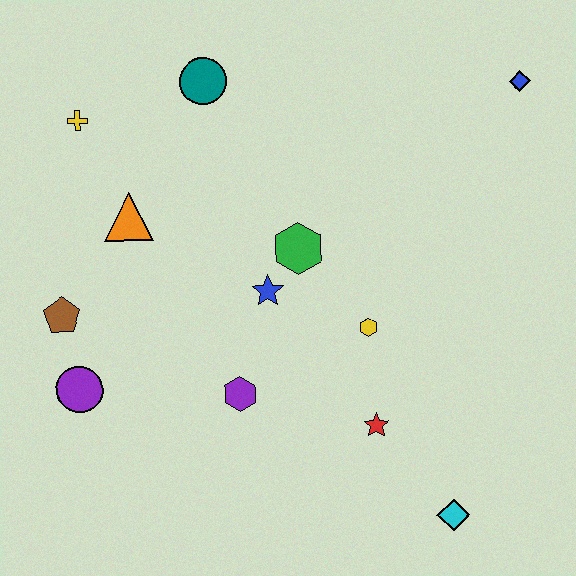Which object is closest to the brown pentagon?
The purple circle is closest to the brown pentagon.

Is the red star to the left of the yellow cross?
No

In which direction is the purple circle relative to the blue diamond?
The purple circle is to the left of the blue diamond.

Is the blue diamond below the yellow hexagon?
No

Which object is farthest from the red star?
The yellow cross is farthest from the red star.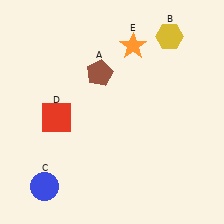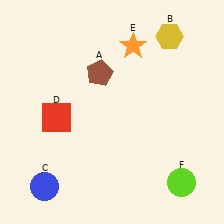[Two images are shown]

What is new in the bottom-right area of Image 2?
A lime circle (F) was added in the bottom-right area of Image 2.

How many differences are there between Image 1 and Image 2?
There is 1 difference between the two images.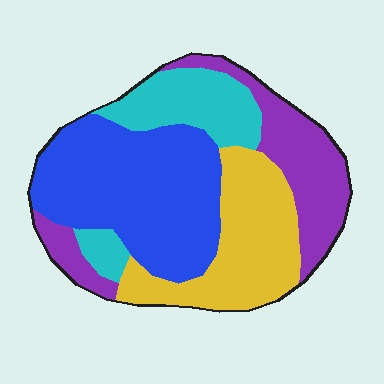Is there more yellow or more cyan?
Yellow.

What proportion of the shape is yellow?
Yellow takes up less than a quarter of the shape.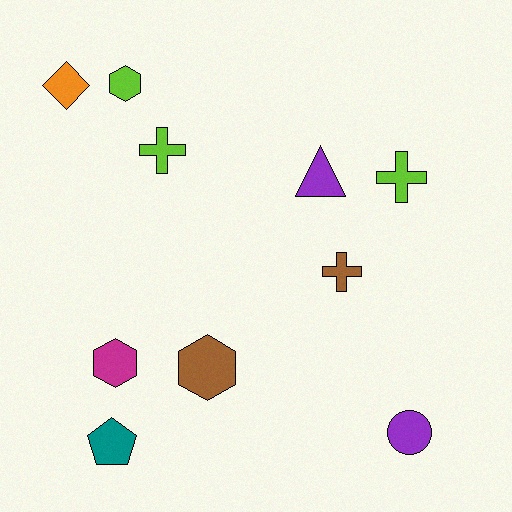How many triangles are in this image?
There is 1 triangle.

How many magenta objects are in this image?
There is 1 magenta object.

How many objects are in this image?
There are 10 objects.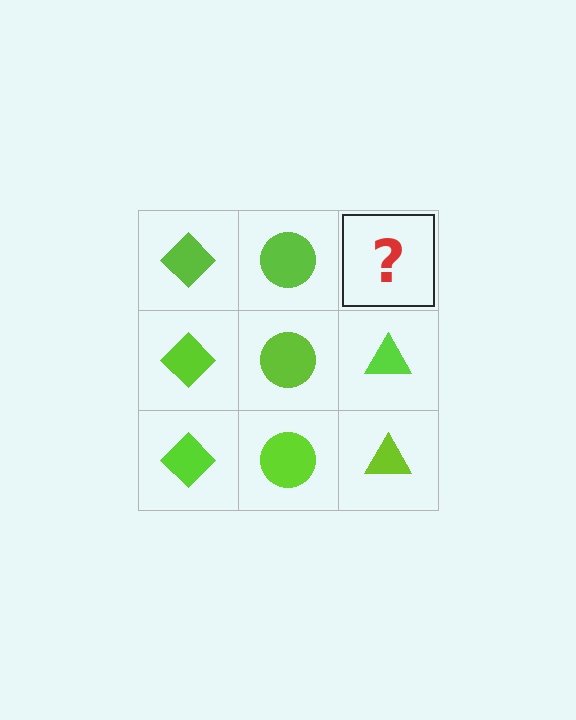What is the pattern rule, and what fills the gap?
The rule is that each column has a consistent shape. The gap should be filled with a lime triangle.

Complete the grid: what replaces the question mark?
The question mark should be replaced with a lime triangle.